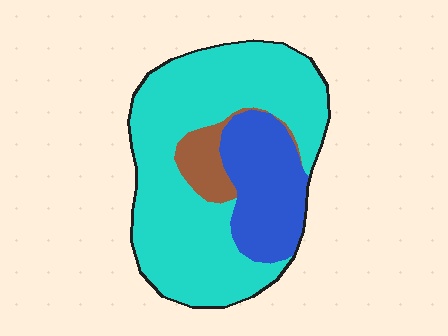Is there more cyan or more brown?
Cyan.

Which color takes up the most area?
Cyan, at roughly 70%.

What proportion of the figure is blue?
Blue covers about 25% of the figure.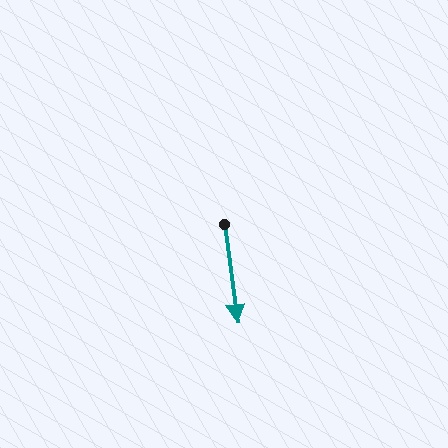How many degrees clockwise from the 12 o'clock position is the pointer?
Approximately 172 degrees.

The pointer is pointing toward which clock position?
Roughly 6 o'clock.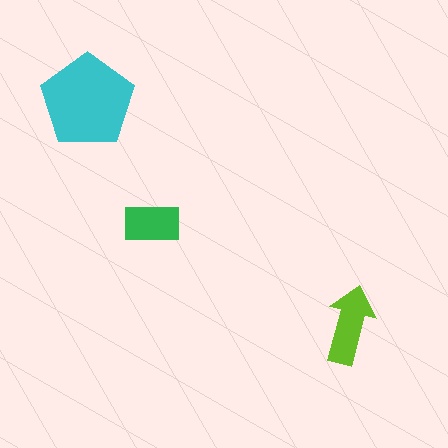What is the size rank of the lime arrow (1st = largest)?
2nd.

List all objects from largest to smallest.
The cyan pentagon, the lime arrow, the green rectangle.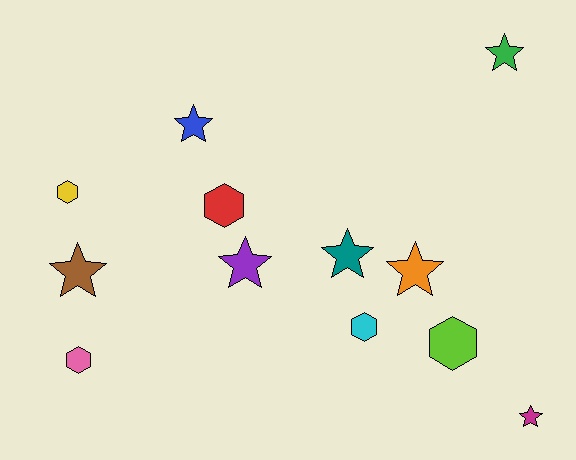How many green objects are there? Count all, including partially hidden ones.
There is 1 green object.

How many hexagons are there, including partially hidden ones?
There are 5 hexagons.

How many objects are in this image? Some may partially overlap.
There are 12 objects.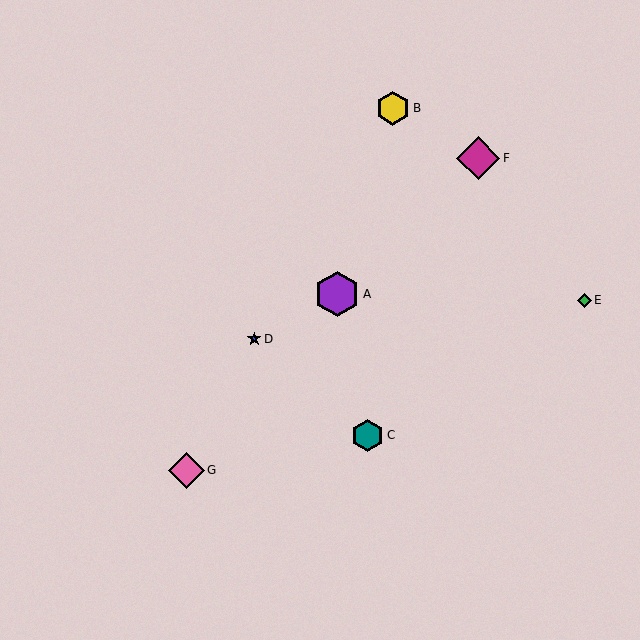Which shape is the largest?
The purple hexagon (labeled A) is the largest.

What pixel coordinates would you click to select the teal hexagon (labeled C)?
Click at (367, 435) to select the teal hexagon C.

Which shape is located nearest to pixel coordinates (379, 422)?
The teal hexagon (labeled C) at (367, 435) is nearest to that location.